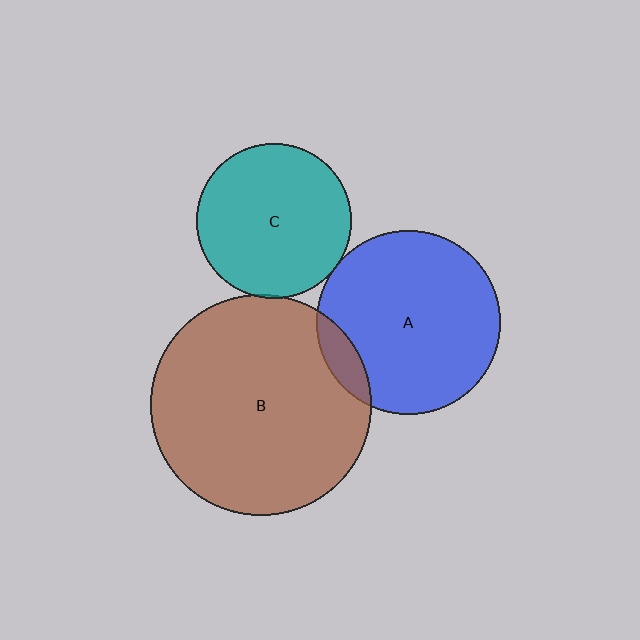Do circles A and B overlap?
Yes.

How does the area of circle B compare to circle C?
Approximately 2.0 times.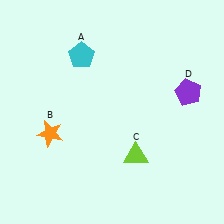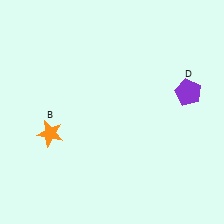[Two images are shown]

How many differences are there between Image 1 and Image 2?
There are 2 differences between the two images.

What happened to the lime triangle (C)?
The lime triangle (C) was removed in Image 2. It was in the bottom-right area of Image 1.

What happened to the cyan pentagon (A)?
The cyan pentagon (A) was removed in Image 2. It was in the top-left area of Image 1.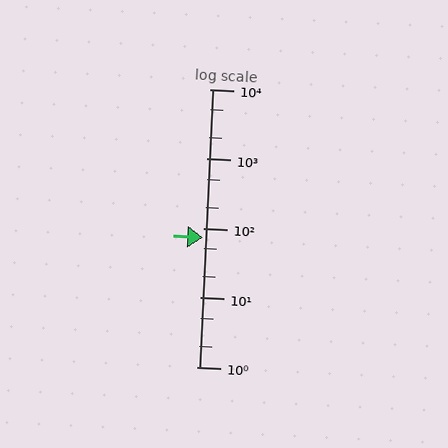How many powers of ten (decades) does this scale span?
The scale spans 4 decades, from 1 to 10000.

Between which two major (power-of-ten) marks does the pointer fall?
The pointer is between 10 and 100.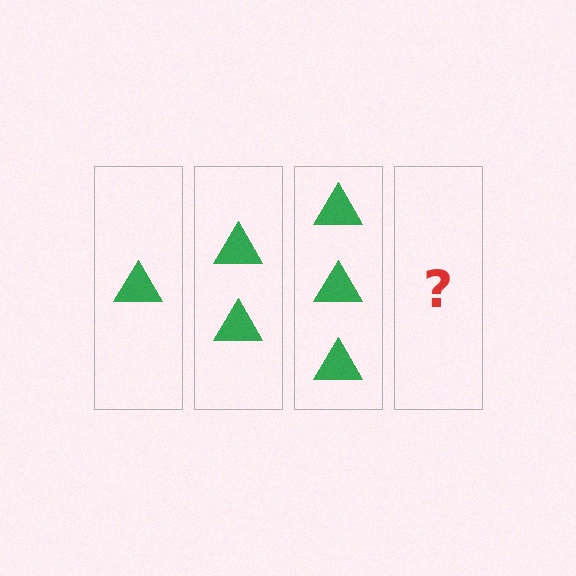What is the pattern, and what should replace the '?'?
The pattern is that each step adds one more triangle. The '?' should be 4 triangles.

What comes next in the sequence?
The next element should be 4 triangles.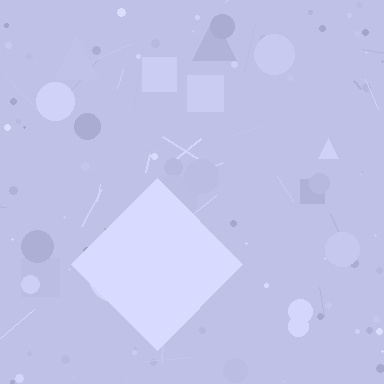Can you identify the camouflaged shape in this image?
The camouflaged shape is a diamond.